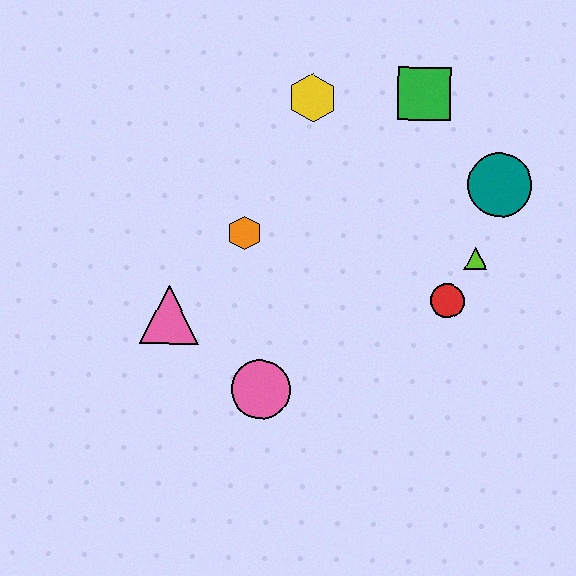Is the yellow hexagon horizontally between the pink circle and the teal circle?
Yes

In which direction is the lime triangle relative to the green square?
The lime triangle is below the green square.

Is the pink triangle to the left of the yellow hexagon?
Yes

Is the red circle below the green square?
Yes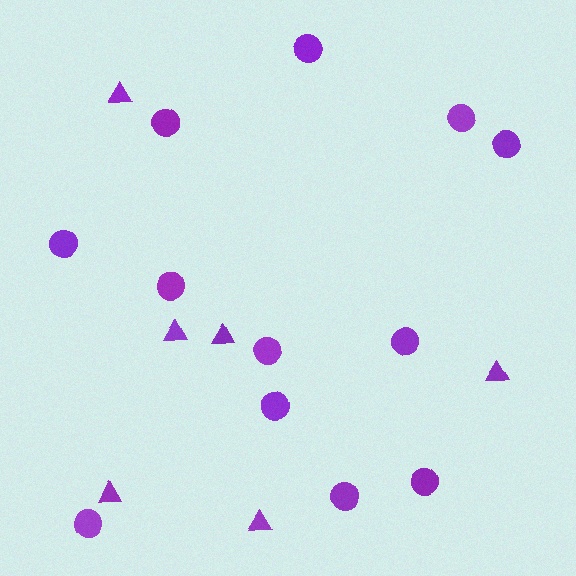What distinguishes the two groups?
There are 2 groups: one group of triangles (6) and one group of circles (12).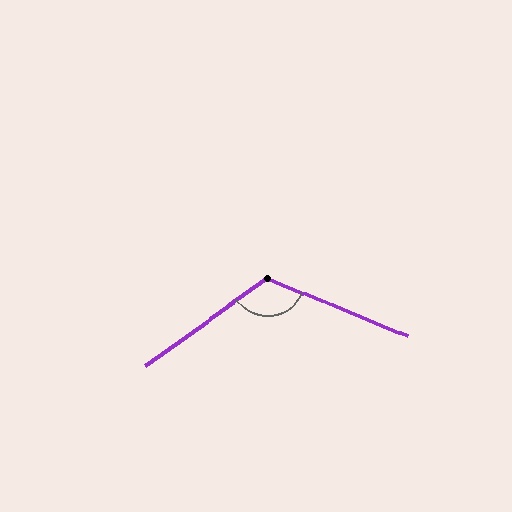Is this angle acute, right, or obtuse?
It is obtuse.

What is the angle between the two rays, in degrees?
Approximately 122 degrees.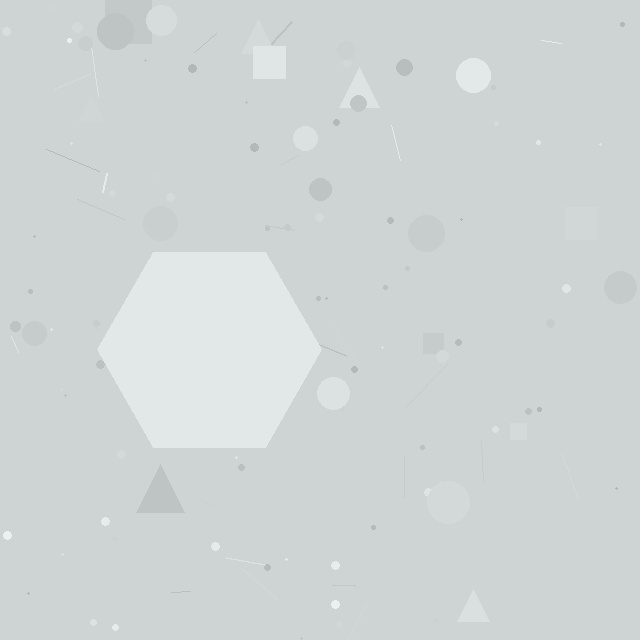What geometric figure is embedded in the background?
A hexagon is embedded in the background.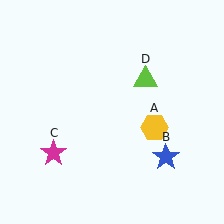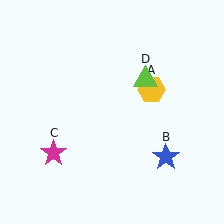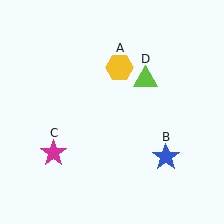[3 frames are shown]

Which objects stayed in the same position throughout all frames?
Blue star (object B) and magenta star (object C) and lime triangle (object D) remained stationary.